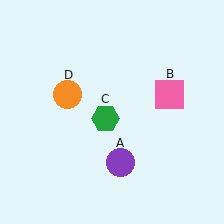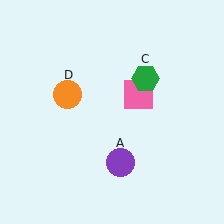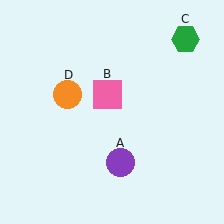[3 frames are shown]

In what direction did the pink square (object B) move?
The pink square (object B) moved left.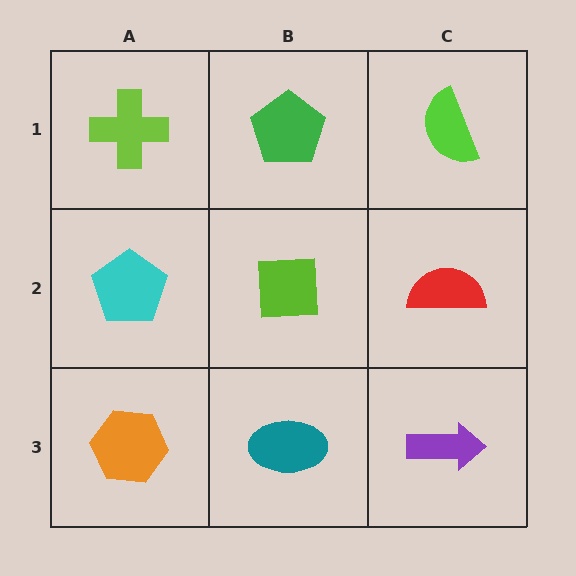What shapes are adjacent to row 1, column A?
A cyan pentagon (row 2, column A), a green pentagon (row 1, column B).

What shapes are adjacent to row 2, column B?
A green pentagon (row 1, column B), a teal ellipse (row 3, column B), a cyan pentagon (row 2, column A), a red semicircle (row 2, column C).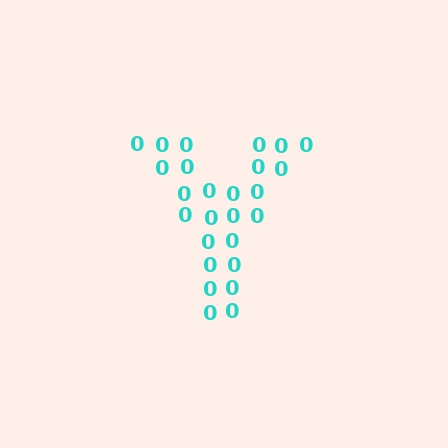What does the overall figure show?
The overall figure shows the letter Y.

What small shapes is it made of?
It is made of small digit 0's.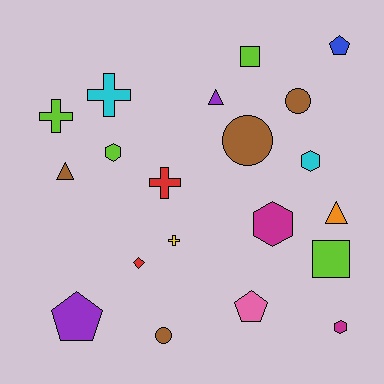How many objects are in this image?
There are 20 objects.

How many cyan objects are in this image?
There are 2 cyan objects.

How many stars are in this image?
There are no stars.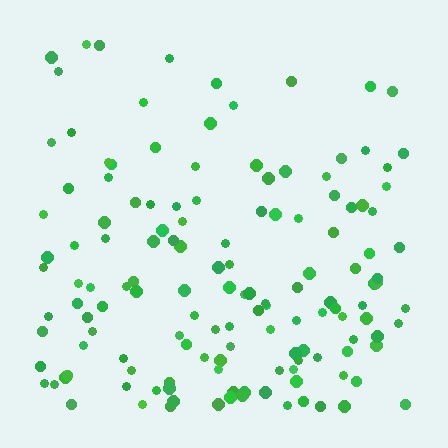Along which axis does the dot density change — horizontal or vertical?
Vertical.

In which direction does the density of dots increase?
From top to bottom, with the bottom side densest.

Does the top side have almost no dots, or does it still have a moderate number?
Still a moderate number, just noticeably fewer than the bottom.